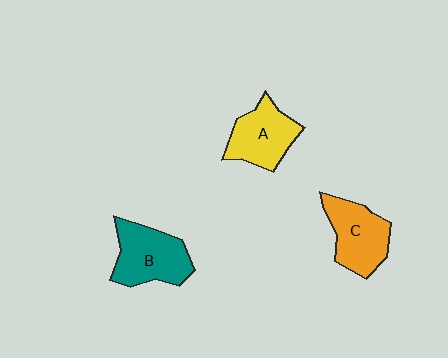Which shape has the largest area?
Shape B (teal).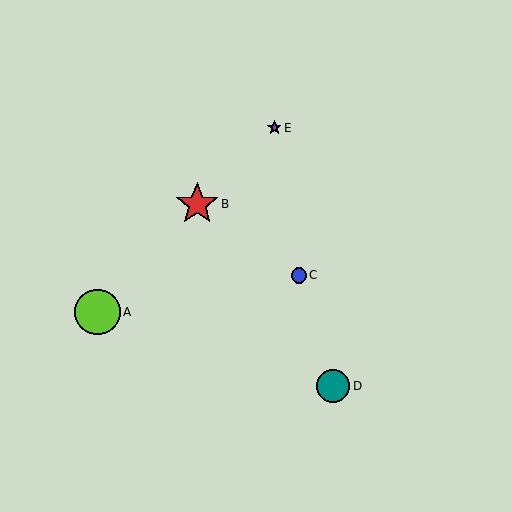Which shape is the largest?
The lime circle (labeled A) is the largest.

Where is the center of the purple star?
The center of the purple star is at (274, 128).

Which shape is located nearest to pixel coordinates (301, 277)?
The blue circle (labeled C) at (299, 275) is nearest to that location.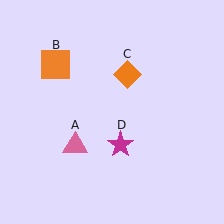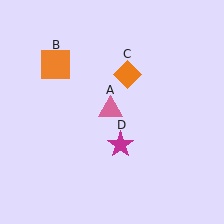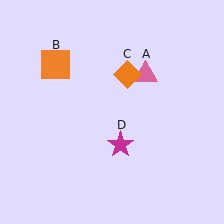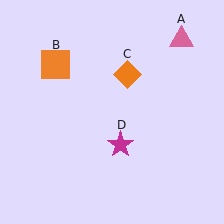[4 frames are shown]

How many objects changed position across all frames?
1 object changed position: pink triangle (object A).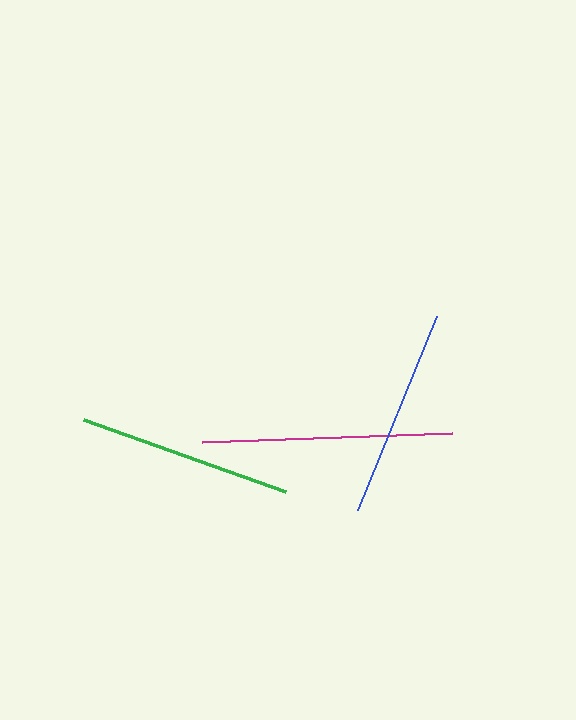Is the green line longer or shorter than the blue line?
The green line is longer than the blue line.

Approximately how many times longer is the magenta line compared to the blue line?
The magenta line is approximately 1.2 times the length of the blue line.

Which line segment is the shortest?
The blue line is the shortest at approximately 209 pixels.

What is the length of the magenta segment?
The magenta segment is approximately 250 pixels long.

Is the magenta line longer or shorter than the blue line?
The magenta line is longer than the blue line.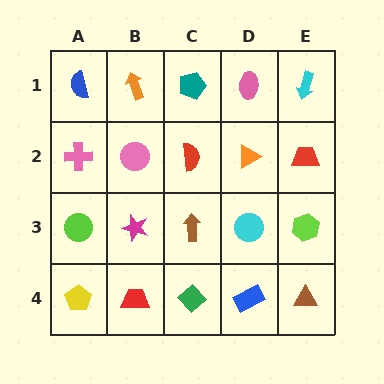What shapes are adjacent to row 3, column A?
A pink cross (row 2, column A), a yellow pentagon (row 4, column A), a magenta star (row 3, column B).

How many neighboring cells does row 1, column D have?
3.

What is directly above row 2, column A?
A blue semicircle.